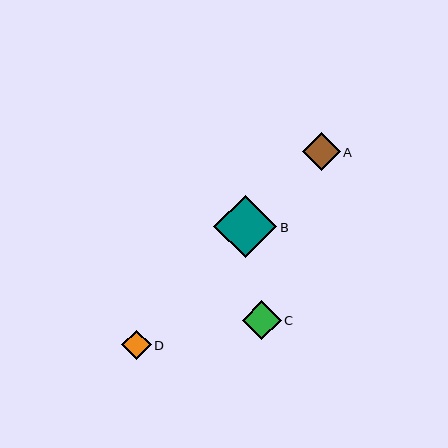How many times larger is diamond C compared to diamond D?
Diamond C is approximately 1.3 times the size of diamond D.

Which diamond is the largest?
Diamond B is the largest with a size of approximately 63 pixels.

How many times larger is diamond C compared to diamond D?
Diamond C is approximately 1.3 times the size of diamond D.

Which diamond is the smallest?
Diamond D is the smallest with a size of approximately 30 pixels.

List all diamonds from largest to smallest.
From largest to smallest: B, C, A, D.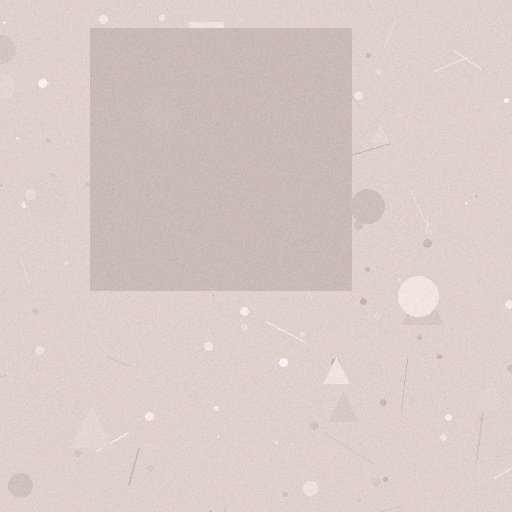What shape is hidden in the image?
A square is hidden in the image.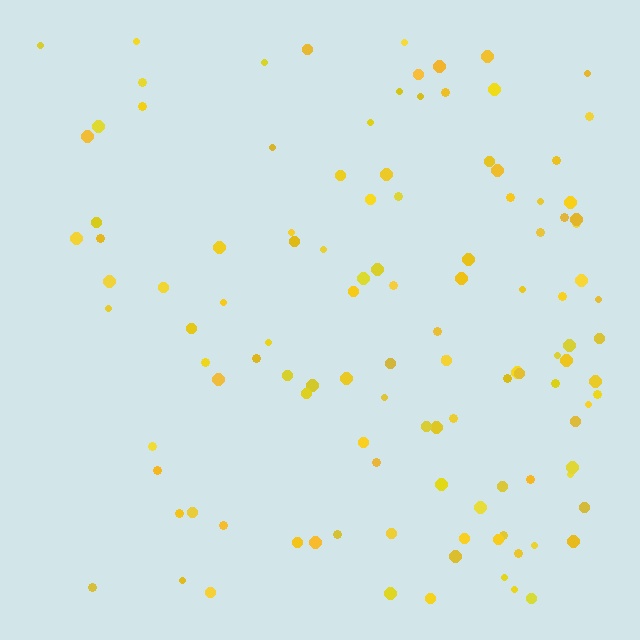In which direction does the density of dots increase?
From left to right, with the right side densest.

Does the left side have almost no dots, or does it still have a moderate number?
Still a moderate number, just noticeably fewer than the right.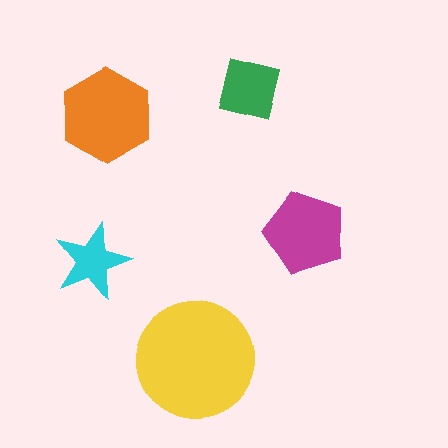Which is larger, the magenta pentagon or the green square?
The magenta pentagon.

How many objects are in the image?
There are 5 objects in the image.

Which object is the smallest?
The cyan star.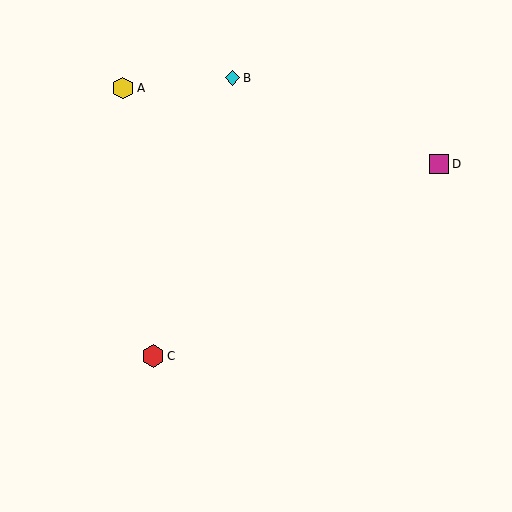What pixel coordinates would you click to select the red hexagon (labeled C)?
Click at (153, 356) to select the red hexagon C.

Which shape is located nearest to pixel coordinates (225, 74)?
The cyan diamond (labeled B) at (233, 78) is nearest to that location.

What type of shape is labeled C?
Shape C is a red hexagon.